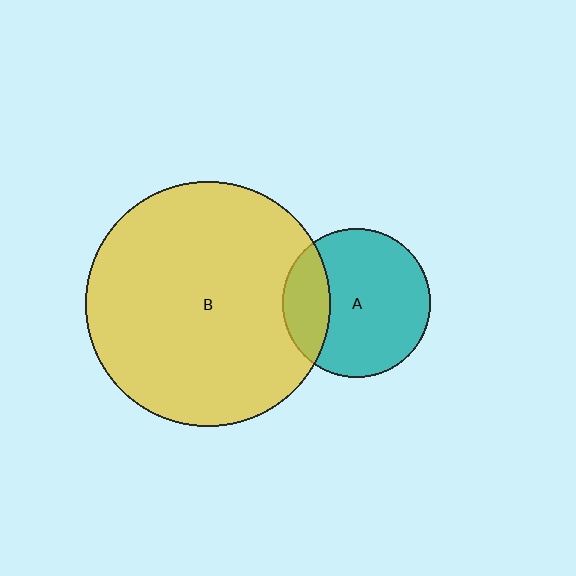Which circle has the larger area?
Circle B (yellow).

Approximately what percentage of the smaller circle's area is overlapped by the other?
Approximately 25%.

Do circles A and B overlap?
Yes.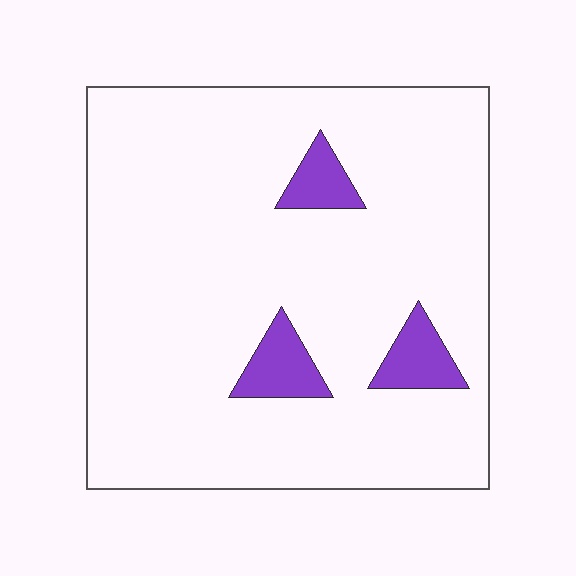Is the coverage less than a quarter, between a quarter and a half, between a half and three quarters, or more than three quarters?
Less than a quarter.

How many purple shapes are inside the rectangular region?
3.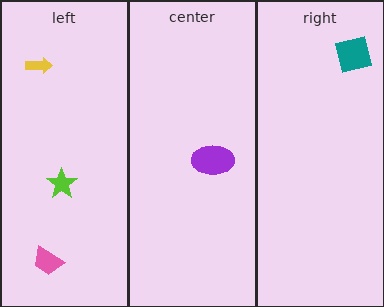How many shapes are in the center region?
1.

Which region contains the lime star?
The left region.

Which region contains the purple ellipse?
The center region.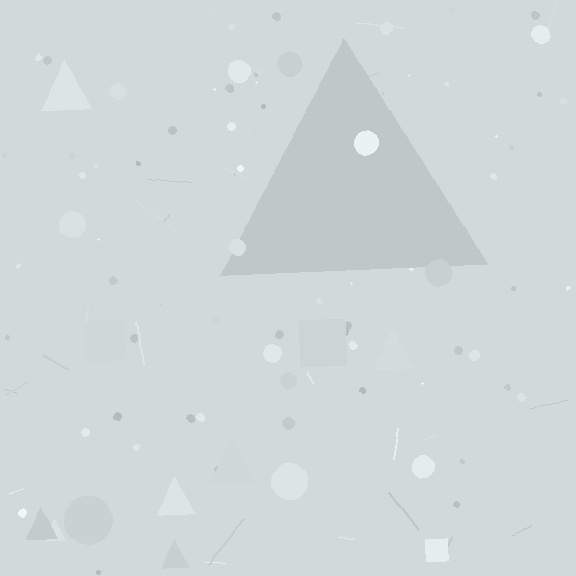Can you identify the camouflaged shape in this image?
The camouflaged shape is a triangle.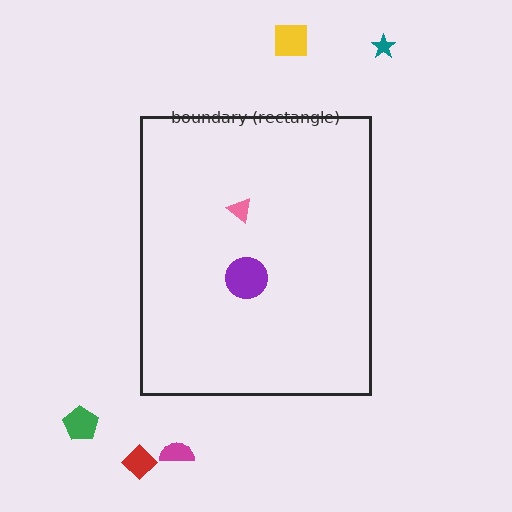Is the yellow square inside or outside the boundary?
Outside.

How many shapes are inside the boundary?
2 inside, 5 outside.